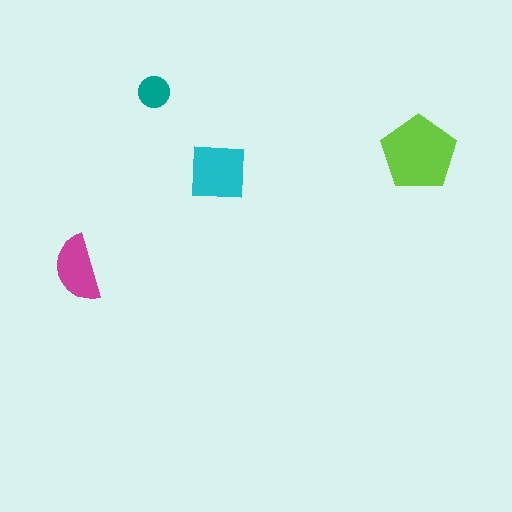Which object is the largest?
The lime pentagon.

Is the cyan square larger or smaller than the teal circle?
Larger.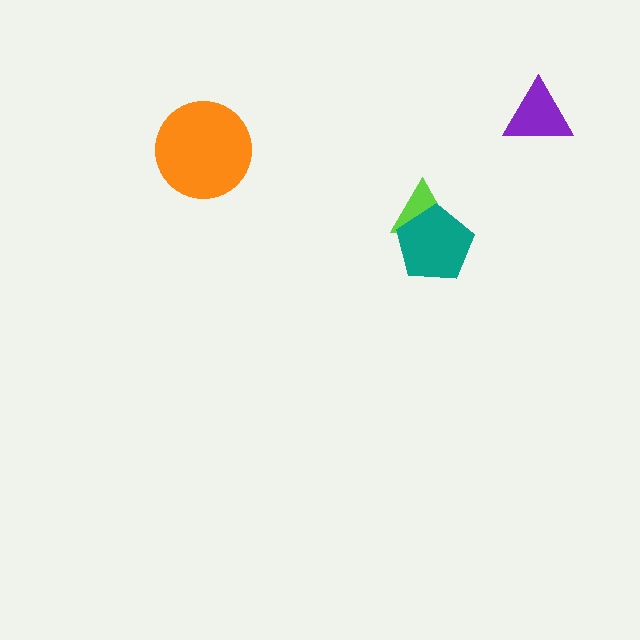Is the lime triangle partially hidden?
Yes, it is partially covered by another shape.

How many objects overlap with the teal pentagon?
1 object overlaps with the teal pentagon.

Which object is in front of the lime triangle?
The teal pentagon is in front of the lime triangle.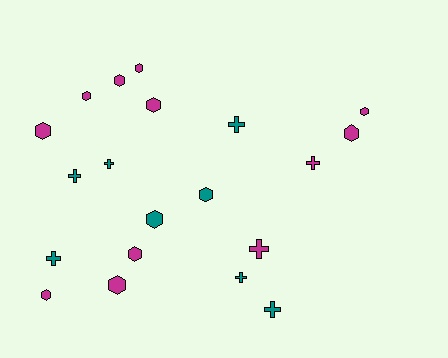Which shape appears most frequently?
Hexagon, with 12 objects.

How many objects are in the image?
There are 20 objects.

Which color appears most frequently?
Magenta, with 12 objects.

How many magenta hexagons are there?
There are 10 magenta hexagons.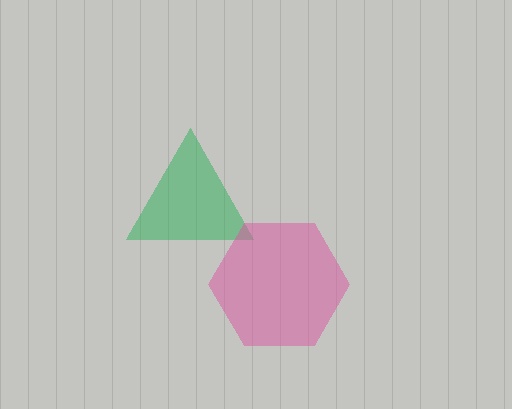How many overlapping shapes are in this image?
There are 2 overlapping shapes in the image.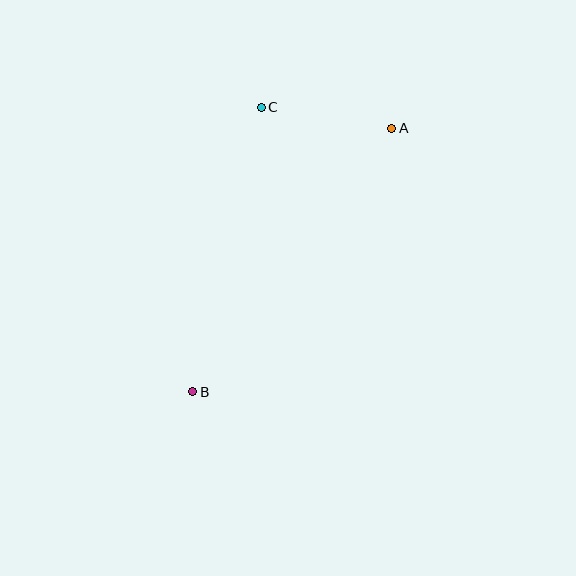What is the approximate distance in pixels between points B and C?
The distance between B and C is approximately 293 pixels.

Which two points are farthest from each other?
Points A and B are farthest from each other.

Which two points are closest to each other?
Points A and C are closest to each other.